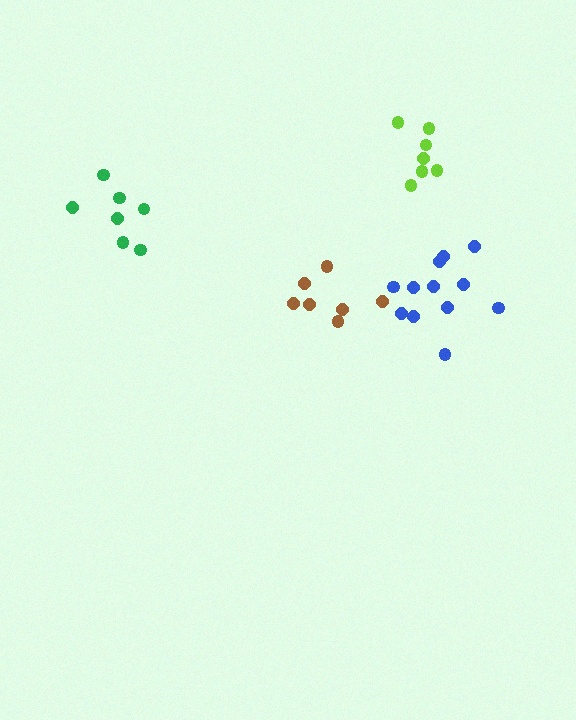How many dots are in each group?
Group 1: 7 dots, Group 2: 12 dots, Group 3: 7 dots, Group 4: 7 dots (33 total).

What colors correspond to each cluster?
The clusters are colored: lime, blue, green, brown.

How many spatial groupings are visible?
There are 4 spatial groupings.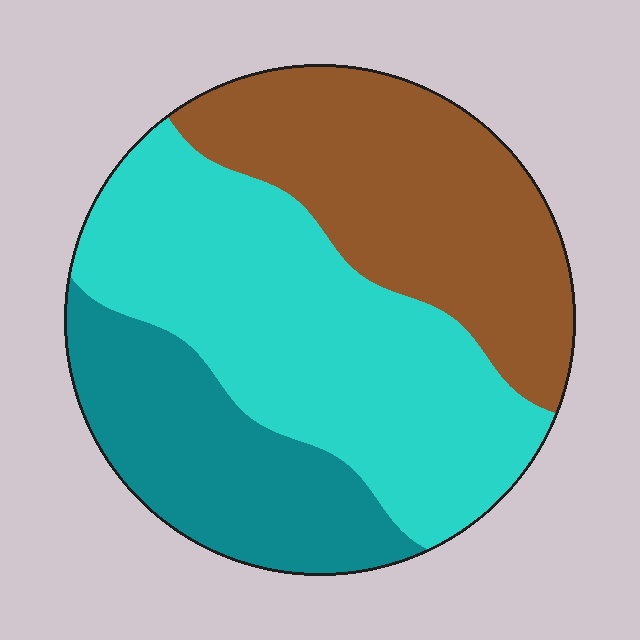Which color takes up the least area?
Teal, at roughly 25%.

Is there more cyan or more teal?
Cyan.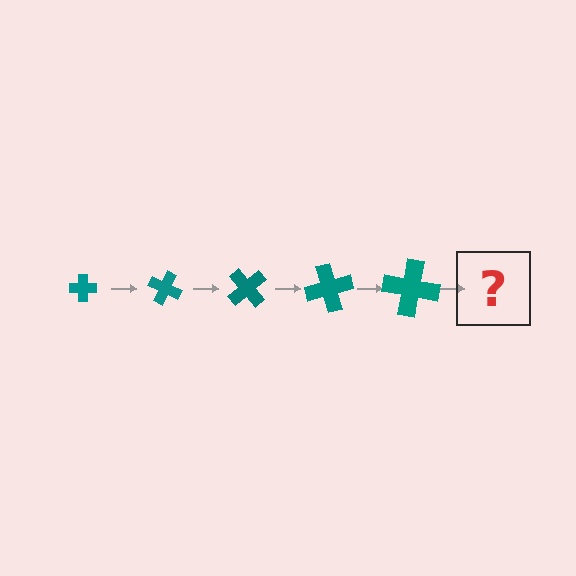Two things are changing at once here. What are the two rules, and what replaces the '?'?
The two rules are that the cross grows larger each step and it rotates 25 degrees each step. The '?' should be a cross, larger than the previous one and rotated 125 degrees from the start.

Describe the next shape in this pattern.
It should be a cross, larger than the previous one and rotated 125 degrees from the start.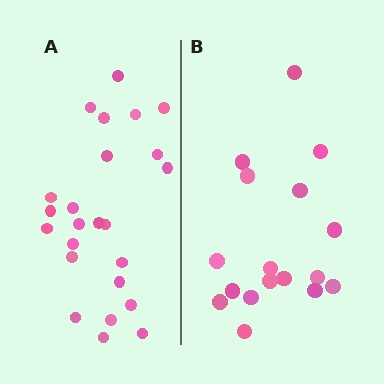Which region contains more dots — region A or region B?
Region A (the left region) has more dots.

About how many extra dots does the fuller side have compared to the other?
Region A has roughly 8 or so more dots than region B.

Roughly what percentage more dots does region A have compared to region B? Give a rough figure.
About 40% more.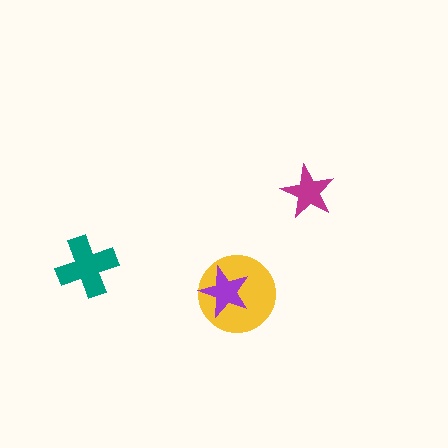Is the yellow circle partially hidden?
Yes, it is partially covered by another shape.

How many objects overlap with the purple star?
1 object overlaps with the purple star.